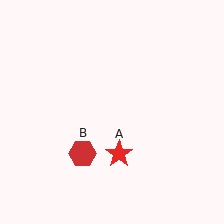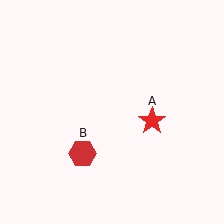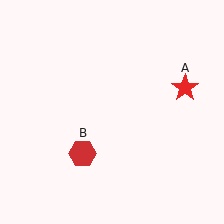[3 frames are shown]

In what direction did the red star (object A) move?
The red star (object A) moved up and to the right.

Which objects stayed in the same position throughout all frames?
Red hexagon (object B) remained stationary.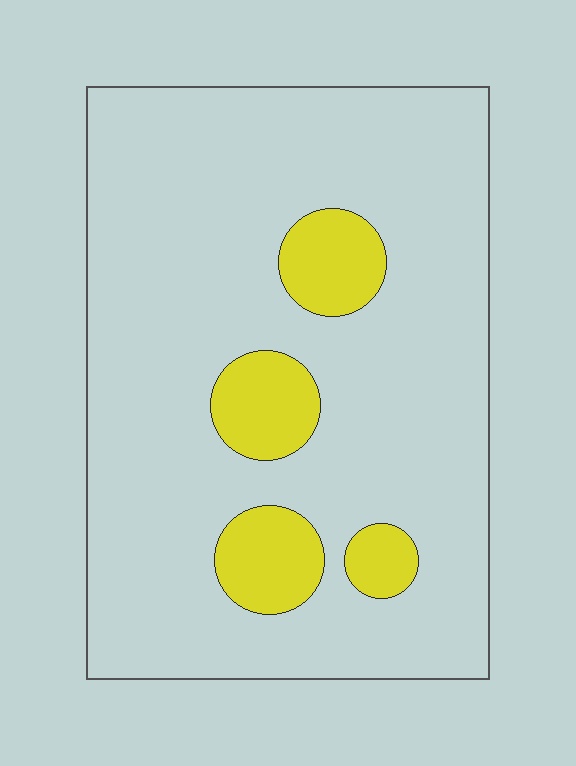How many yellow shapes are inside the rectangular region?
4.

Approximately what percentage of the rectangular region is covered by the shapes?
Approximately 15%.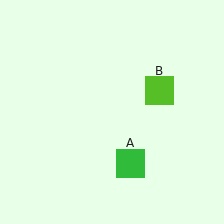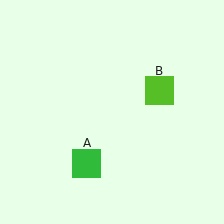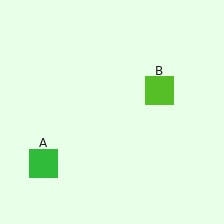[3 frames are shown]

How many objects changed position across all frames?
1 object changed position: green square (object A).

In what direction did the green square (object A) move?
The green square (object A) moved left.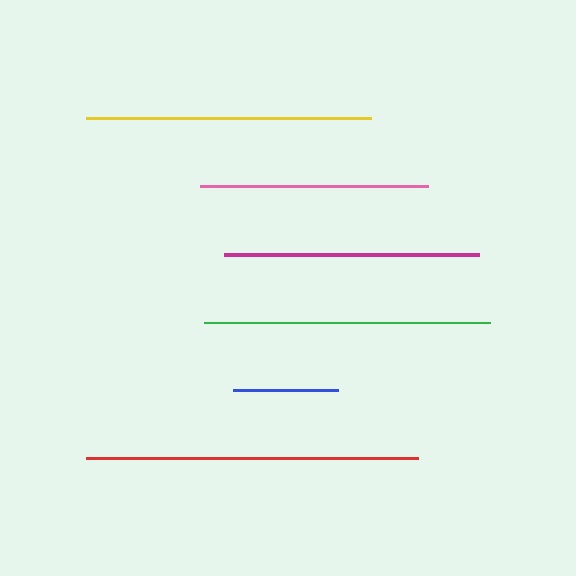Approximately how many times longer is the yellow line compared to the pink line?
The yellow line is approximately 1.2 times the length of the pink line.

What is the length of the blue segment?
The blue segment is approximately 104 pixels long.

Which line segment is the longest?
The red line is the longest at approximately 332 pixels.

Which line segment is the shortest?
The blue line is the shortest at approximately 104 pixels.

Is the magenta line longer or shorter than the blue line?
The magenta line is longer than the blue line.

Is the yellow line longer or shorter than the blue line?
The yellow line is longer than the blue line.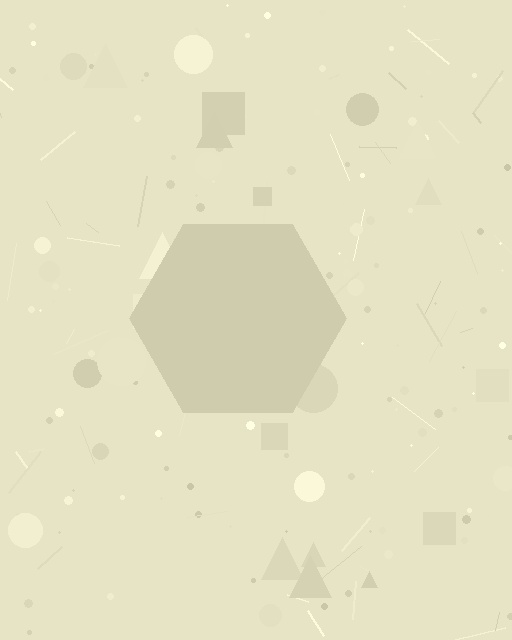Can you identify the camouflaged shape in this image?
The camouflaged shape is a hexagon.